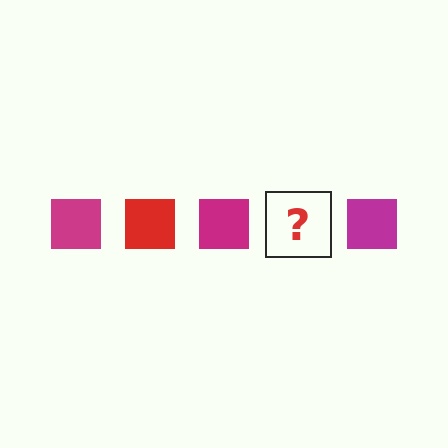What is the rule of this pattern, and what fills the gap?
The rule is that the pattern cycles through magenta, red squares. The gap should be filled with a red square.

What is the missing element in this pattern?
The missing element is a red square.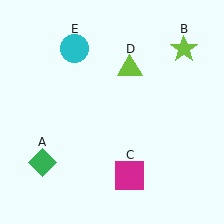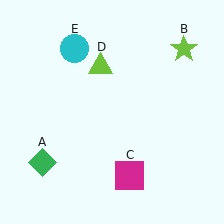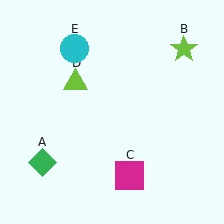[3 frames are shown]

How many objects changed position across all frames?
1 object changed position: lime triangle (object D).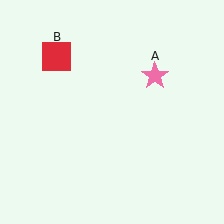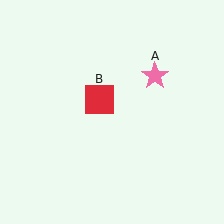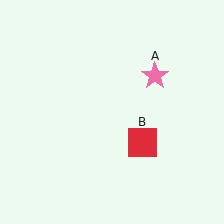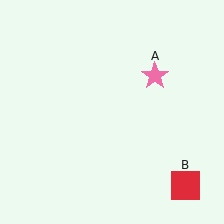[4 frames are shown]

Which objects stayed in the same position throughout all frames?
Pink star (object A) remained stationary.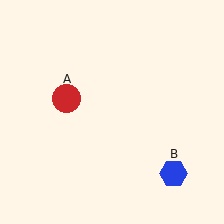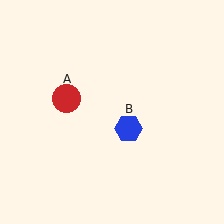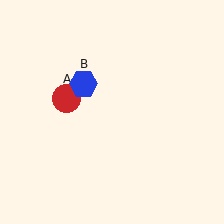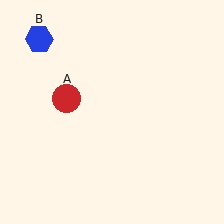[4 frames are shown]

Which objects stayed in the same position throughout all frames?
Red circle (object A) remained stationary.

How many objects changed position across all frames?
1 object changed position: blue hexagon (object B).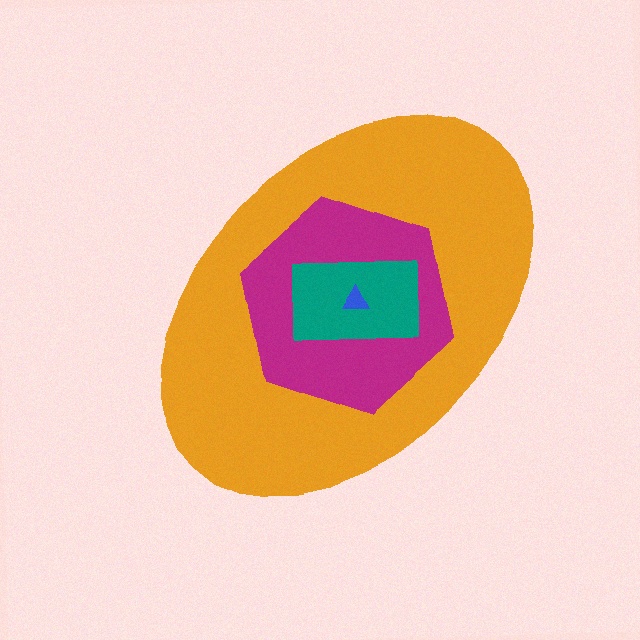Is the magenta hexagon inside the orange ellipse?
Yes.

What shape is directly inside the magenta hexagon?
The teal rectangle.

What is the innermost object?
The blue triangle.